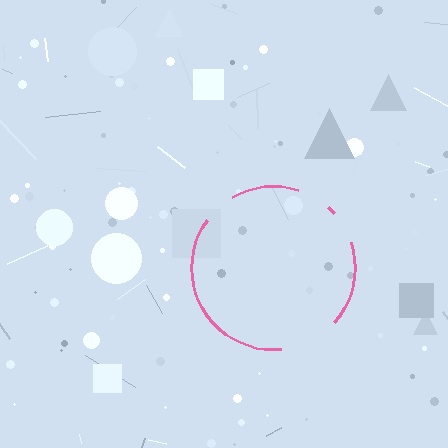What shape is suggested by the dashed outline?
The dashed outline suggests a circle.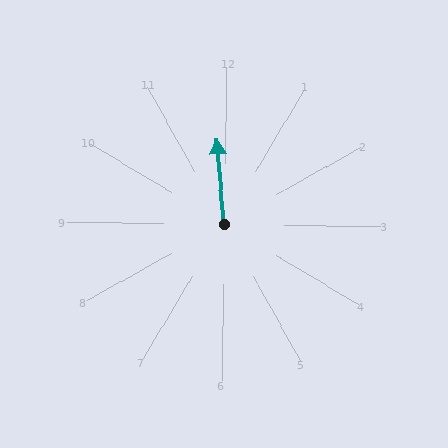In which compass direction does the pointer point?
North.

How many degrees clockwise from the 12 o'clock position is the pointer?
Approximately 354 degrees.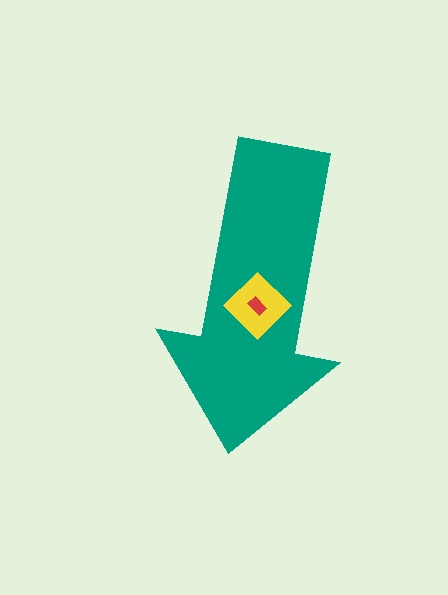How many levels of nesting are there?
3.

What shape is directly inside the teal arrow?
The yellow diamond.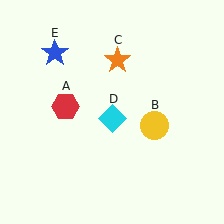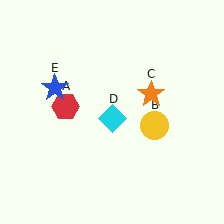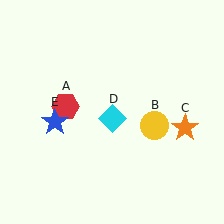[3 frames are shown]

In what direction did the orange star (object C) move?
The orange star (object C) moved down and to the right.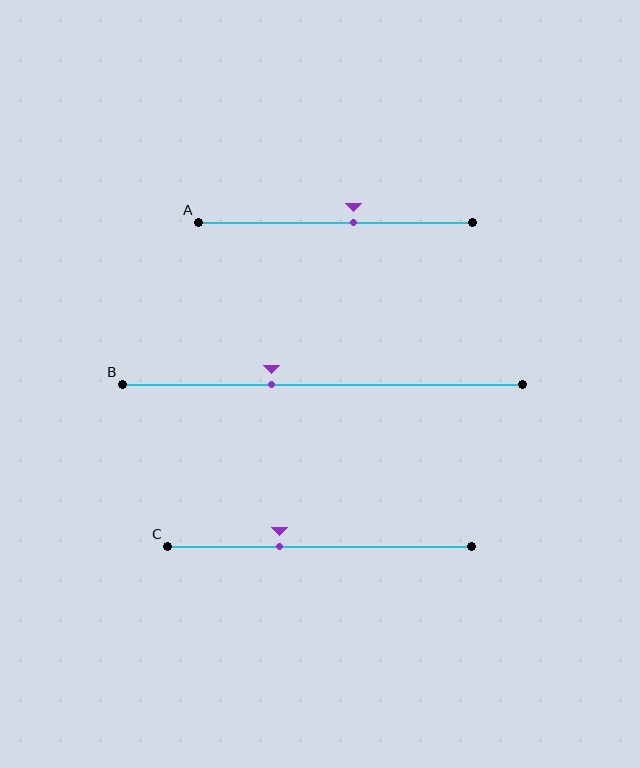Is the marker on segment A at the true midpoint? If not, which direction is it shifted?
No, the marker on segment A is shifted to the right by about 7% of the segment length.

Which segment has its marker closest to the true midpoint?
Segment A has its marker closest to the true midpoint.